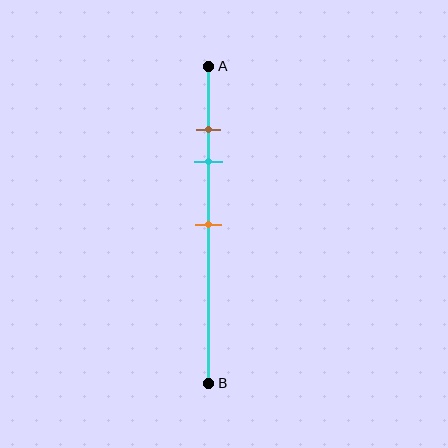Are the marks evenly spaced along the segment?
No, the marks are not evenly spaced.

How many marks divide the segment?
There are 3 marks dividing the segment.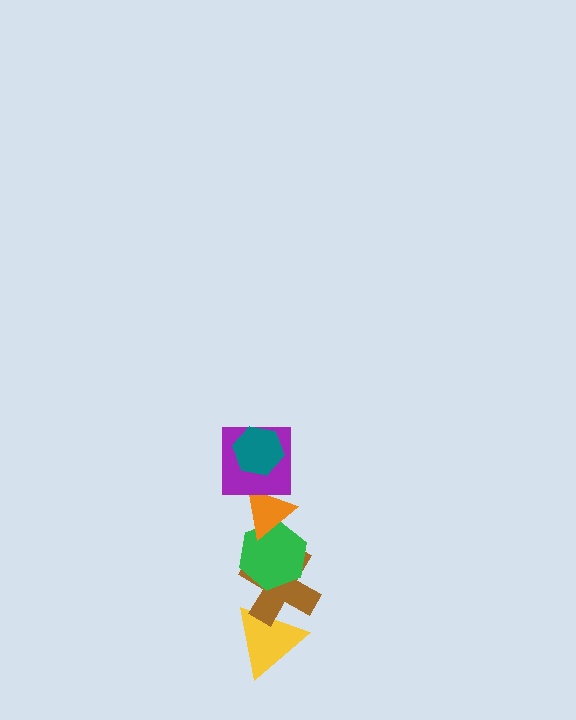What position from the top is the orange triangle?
The orange triangle is 3rd from the top.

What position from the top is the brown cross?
The brown cross is 5th from the top.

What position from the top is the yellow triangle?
The yellow triangle is 6th from the top.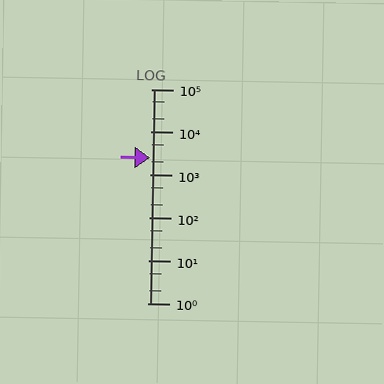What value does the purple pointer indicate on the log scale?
The pointer indicates approximately 2500.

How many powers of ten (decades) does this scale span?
The scale spans 5 decades, from 1 to 100000.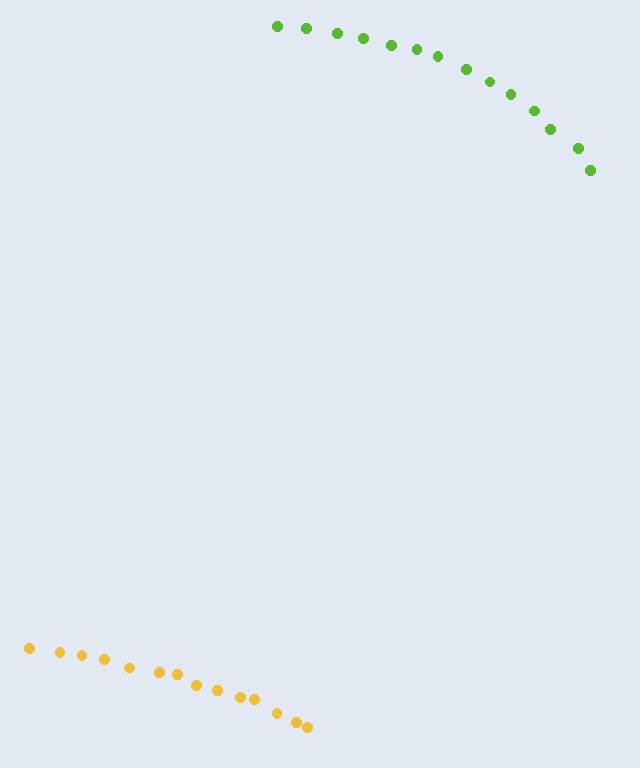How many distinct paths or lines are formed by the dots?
There are 2 distinct paths.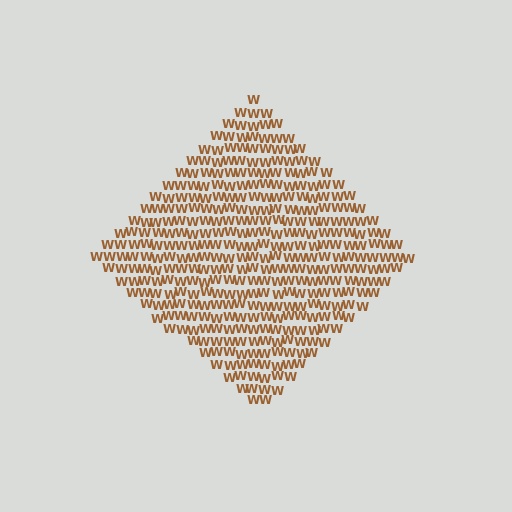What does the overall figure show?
The overall figure shows a diamond.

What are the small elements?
The small elements are letter W's.